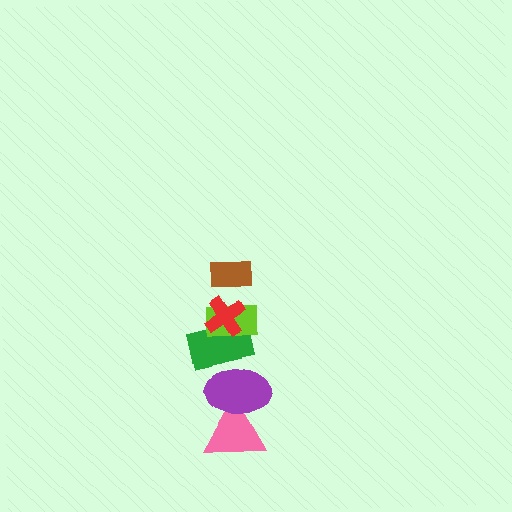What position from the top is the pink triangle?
The pink triangle is 6th from the top.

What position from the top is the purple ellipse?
The purple ellipse is 5th from the top.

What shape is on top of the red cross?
The brown rectangle is on top of the red cross.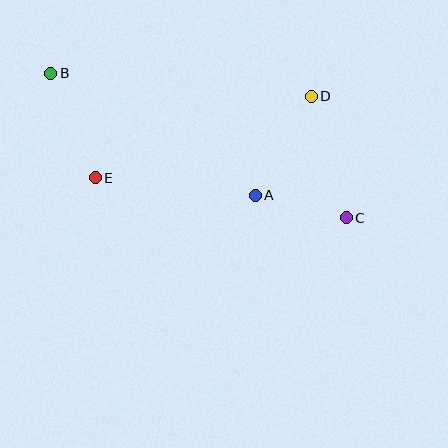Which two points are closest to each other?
Points A and C are closest to each other.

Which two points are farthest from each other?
Points B and C are farthest from each other.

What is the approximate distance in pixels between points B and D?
The distance between B and D is approximately 262 pixels.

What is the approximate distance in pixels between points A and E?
The distance between A and E is approximately 161 pixels.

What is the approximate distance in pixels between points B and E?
The distance between B and E is approximately 114 pixels.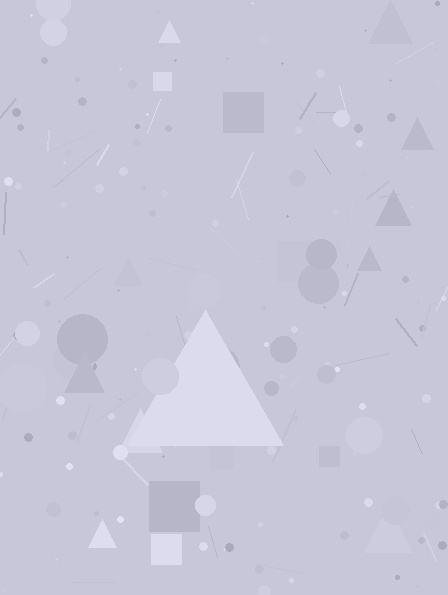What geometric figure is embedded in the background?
A triangle is embedded in the background.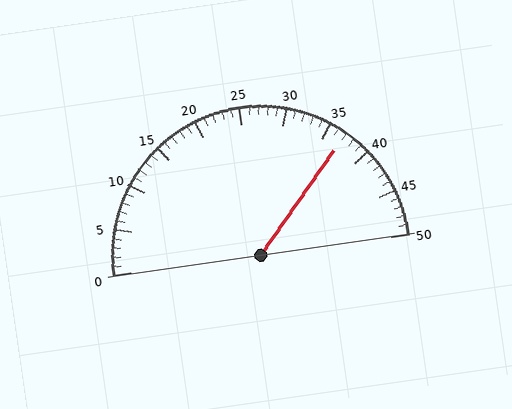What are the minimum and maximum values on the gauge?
The gauge ranges from 0 to 50.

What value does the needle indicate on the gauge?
The needle indicates approximately 37.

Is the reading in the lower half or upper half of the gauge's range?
The reading is in the upper half of the range (0 to 50).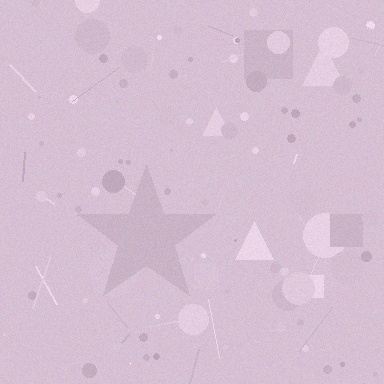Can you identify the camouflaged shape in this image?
The camouflaged shape is a star.